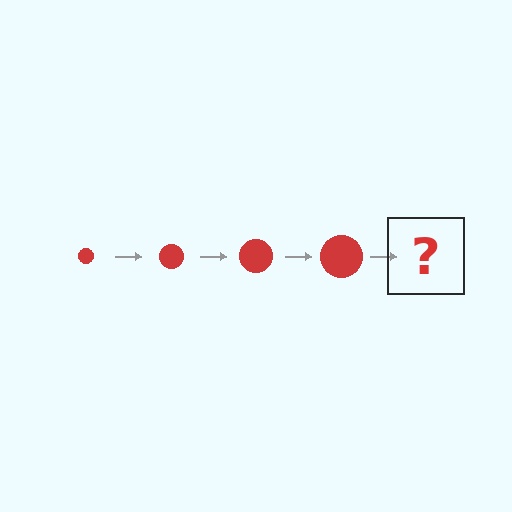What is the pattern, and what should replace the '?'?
The pattern is that the circle gets progressively larger each step. The '?' should be a red circle, larger than the previous one.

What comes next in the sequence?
The next element should be a red circle, larger than the previous one.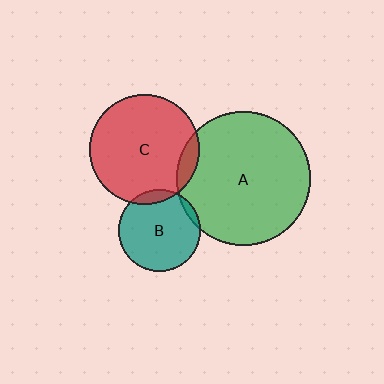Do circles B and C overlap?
Yes.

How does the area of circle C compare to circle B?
Approximately 1.8 times.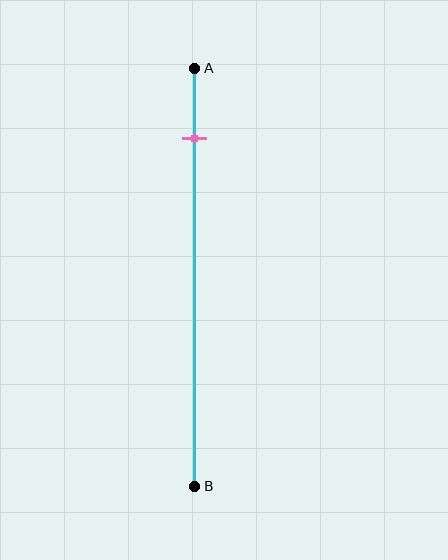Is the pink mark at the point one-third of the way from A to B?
No, the mark is at about 15% from A, not at the 33% one-third point.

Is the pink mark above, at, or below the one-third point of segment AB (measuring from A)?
The pink mark is above the one-third point of segment AB.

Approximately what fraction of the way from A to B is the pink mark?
The pink mark is approximately 15% of the way from A to B.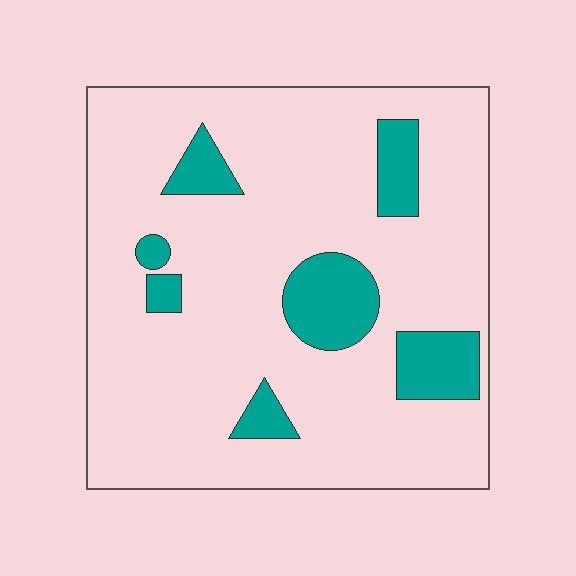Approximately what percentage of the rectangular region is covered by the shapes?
Approximately 15%.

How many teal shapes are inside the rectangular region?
7.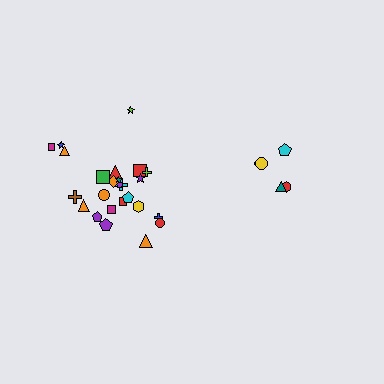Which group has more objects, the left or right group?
The left group.